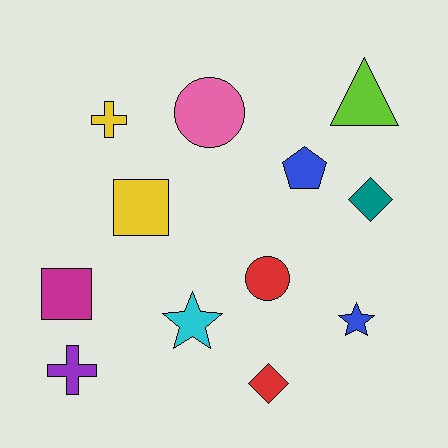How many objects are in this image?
There are 12 objects.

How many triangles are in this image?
There is 1 triangle.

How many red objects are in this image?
There are 2 red objects.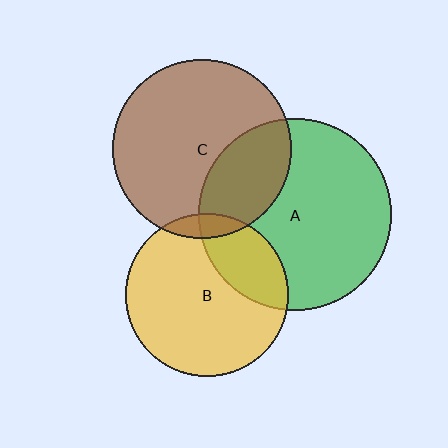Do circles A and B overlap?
Yes.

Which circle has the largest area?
Circle A (green).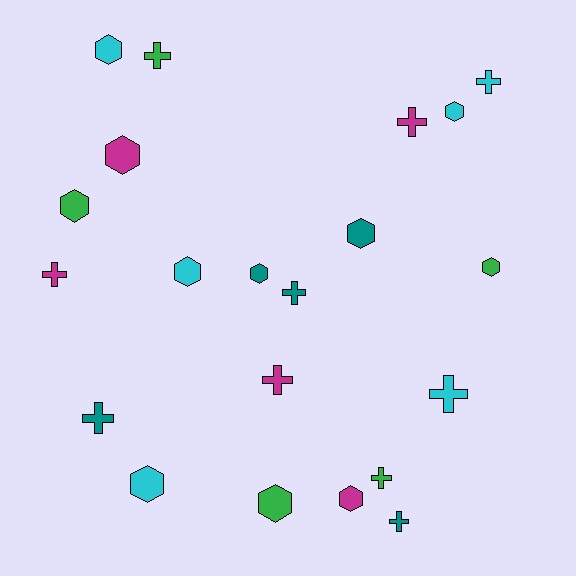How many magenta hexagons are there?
There are 2 magenta hexagons.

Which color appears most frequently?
Cyan, with 6 objects.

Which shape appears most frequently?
Hexagon, with 11 objects.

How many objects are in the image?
There are 21 objects.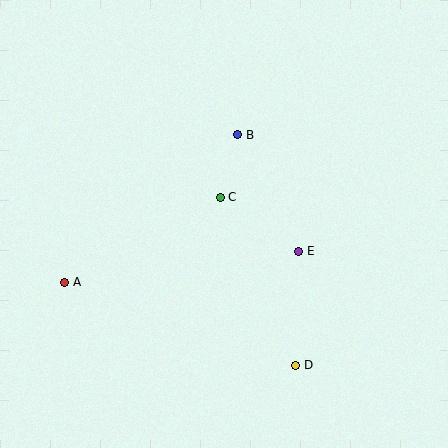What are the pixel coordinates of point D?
Point D is at (296, 365).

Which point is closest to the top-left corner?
Point B is closest to the top-left corner.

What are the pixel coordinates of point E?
Point E is at (299, 251).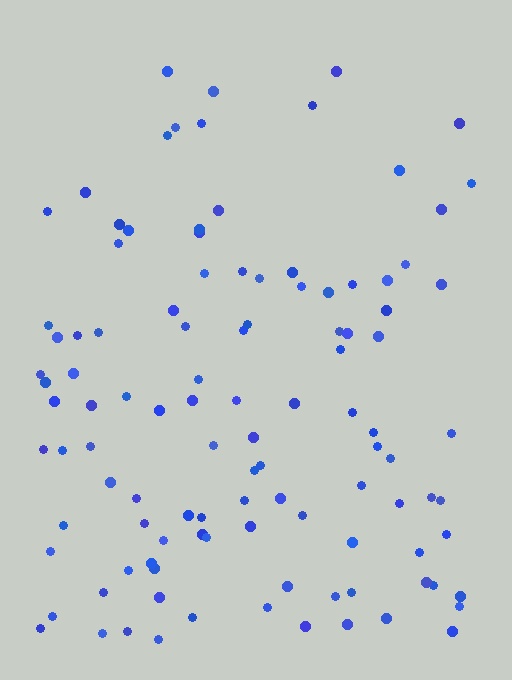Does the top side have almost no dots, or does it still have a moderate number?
Still a moderate number, just noticeably fewer than the bottom.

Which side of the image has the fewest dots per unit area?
The top.